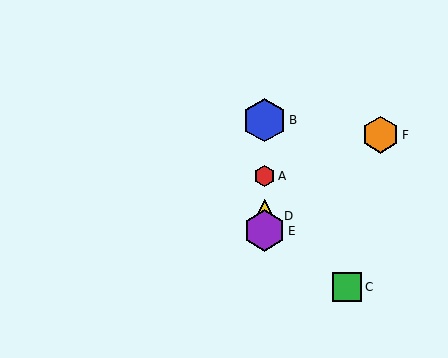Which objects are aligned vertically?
Objects A, B, D, E are aligned vertically.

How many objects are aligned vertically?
4 objects (A, B, D, E) are aligned vertically.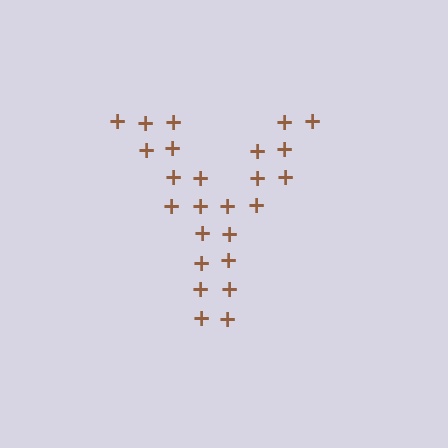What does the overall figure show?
The overall figure shows the letter Y.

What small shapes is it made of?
It is made of small plus signs.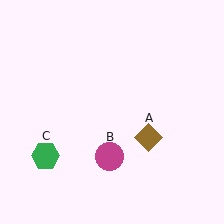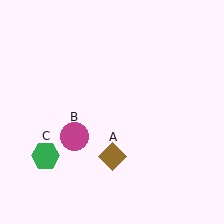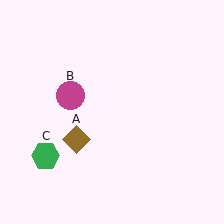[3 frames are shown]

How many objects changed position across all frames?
2 objects changed position: brown diamond (object A), magenta circle (object B).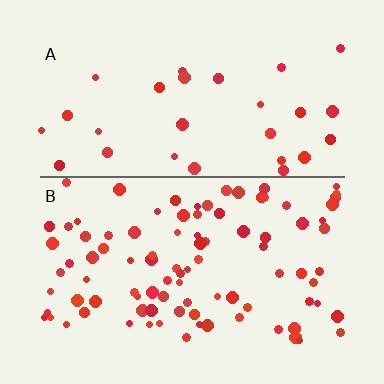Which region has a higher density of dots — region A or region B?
B (the bottom).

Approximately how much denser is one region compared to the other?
Approximately 3.1× — region B over region A.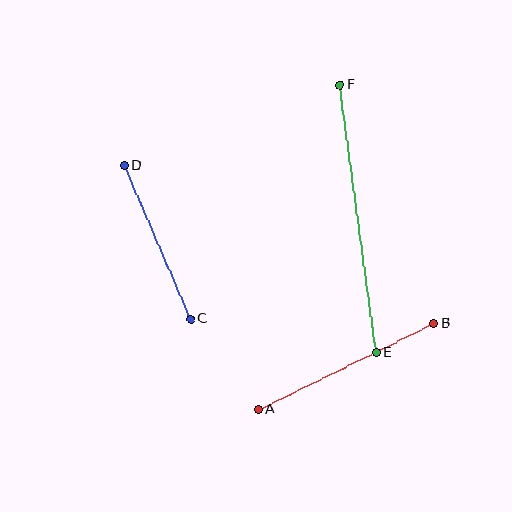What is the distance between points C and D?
The distance is approximately 167 pixels.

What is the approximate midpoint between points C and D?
The midpoint is at approximately (158, 242) pixels.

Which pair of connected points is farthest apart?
Points E and F are farthest apart.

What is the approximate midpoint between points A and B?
The midpoint is at approximately (346, 366) pixels.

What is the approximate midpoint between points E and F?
The midpoint is at approximately (358, 219) pixels.